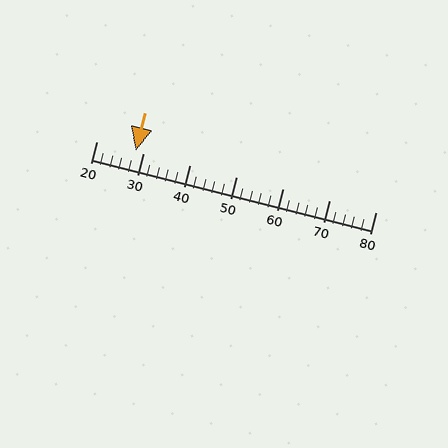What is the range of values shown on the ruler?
The ruler shows values from 20 to 80.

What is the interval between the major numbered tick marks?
The major tick marks are spaced 10 units apart.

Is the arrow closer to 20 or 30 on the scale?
The arrow is closer to 30.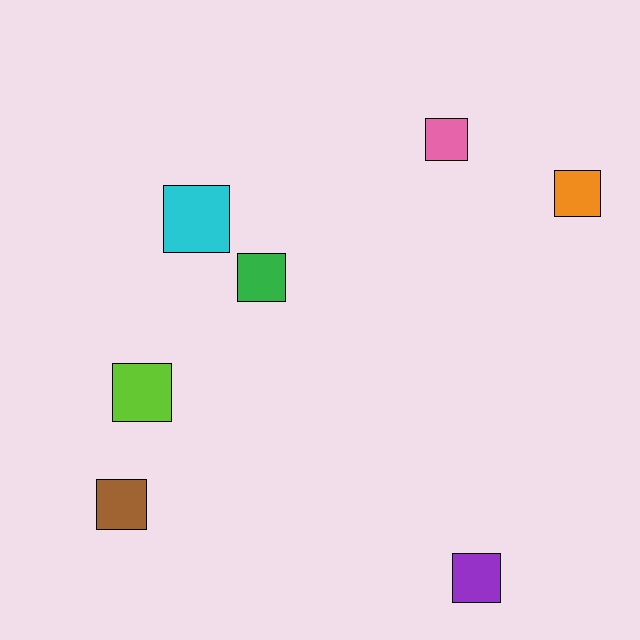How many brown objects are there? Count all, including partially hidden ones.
There is 1 brown object.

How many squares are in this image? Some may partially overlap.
There are 7 squares.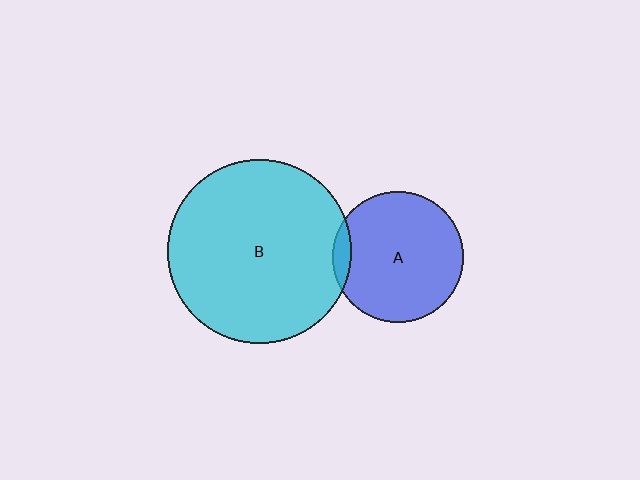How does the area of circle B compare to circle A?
Approximately 2.0 times.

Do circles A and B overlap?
Yes.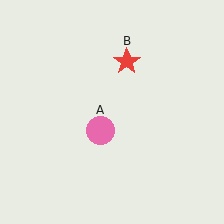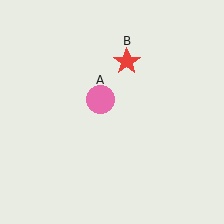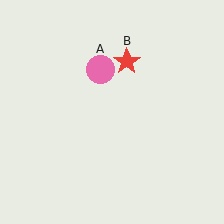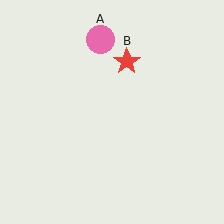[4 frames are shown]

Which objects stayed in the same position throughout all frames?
Red star (object B) remained stationary.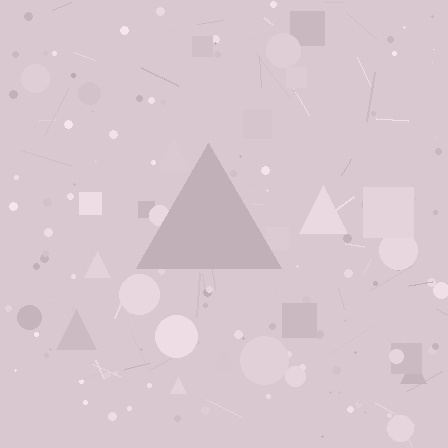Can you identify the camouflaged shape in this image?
The camouflaged shape is a triangle.